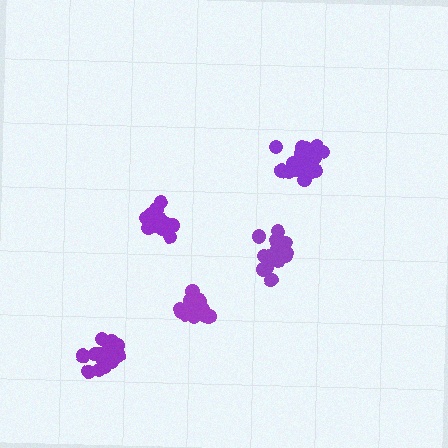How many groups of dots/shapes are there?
There are 5 groups.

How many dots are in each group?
Group 1: 17 dots, Group 2: 19 dots, Group 3: 15 dots, Group 4: 20 dots, Group 5: 16 dots (87 total).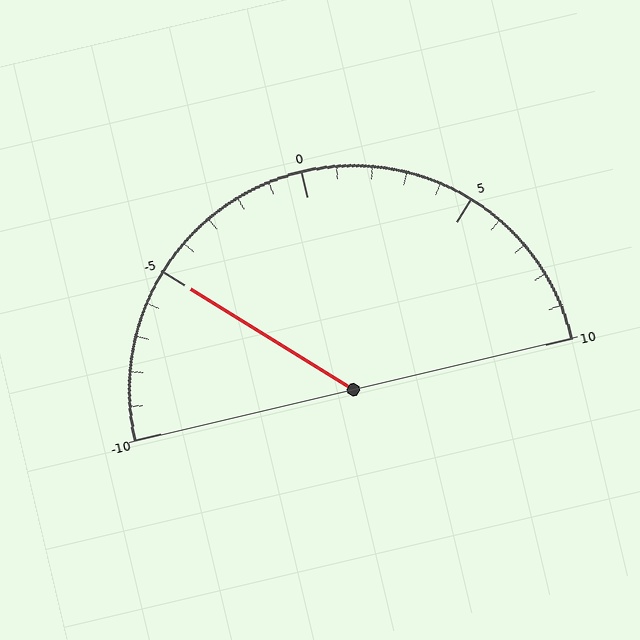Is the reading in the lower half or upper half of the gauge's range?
The reading is in the lower half of the range (-10 to 10).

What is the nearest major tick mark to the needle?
The nearest major tick mark is -5.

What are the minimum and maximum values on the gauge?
The gauge ranges from -10 to 10.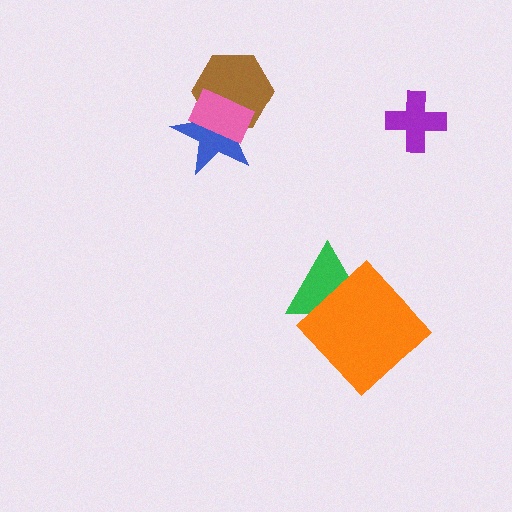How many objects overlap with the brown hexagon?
2 objects overlap with the brown hexagon.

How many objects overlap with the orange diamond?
1 object overlaps with the orange diamond.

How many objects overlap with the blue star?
2 objects overlap with the blue star.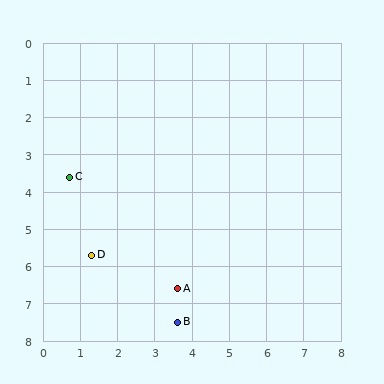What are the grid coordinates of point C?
Point C is at approximately (0.7, 3.6).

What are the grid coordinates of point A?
Point A is at approximately (3.6, 6.6).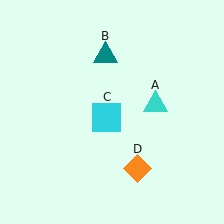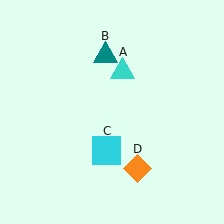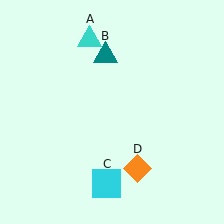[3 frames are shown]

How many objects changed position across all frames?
2 objects changed position: cyan triangle (object A), cyan square (object C).